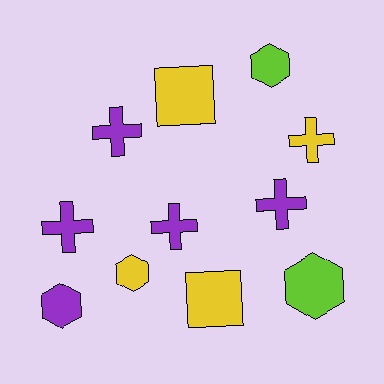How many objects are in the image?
There are 11 objects.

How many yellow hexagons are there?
There is 1 yellow hexagon.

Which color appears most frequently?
Purple, with 5 objects.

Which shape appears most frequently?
Cross, with 5 objects.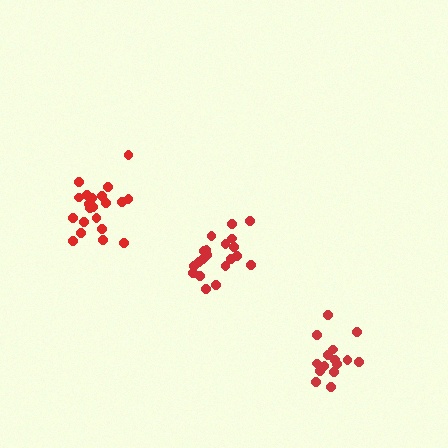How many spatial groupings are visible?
There are 3 spatial groupings.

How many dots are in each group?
Group 1: 15 dots, Group 2: 20 dots, Group 3: 21 dots (56 total).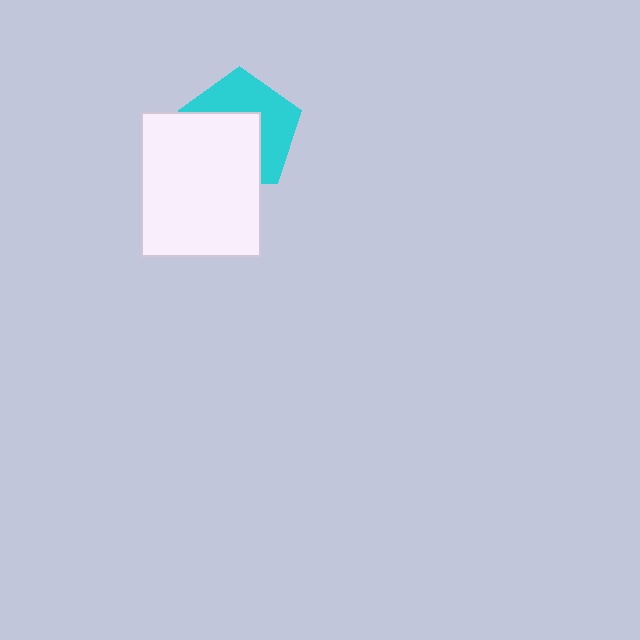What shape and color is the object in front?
The object in front is a white rectangle.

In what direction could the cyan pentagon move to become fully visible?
The cyan pentagon could move toward the upper-right. That would shift it out from behind the white rectangle entirely.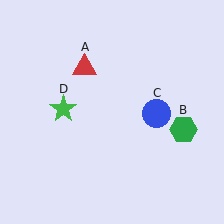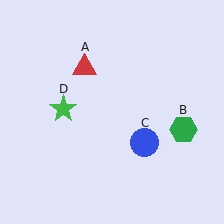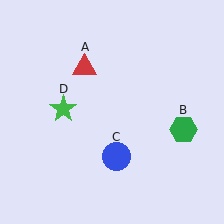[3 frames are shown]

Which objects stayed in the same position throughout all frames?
Red triangle (object A) and green hexagon (object B) and green star (object D) remained stationary.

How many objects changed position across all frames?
1 object changed position: blue circle (object C).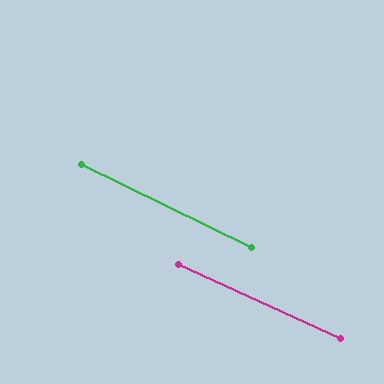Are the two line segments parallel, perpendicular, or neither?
Parallel — their directions differ by only 1.5°.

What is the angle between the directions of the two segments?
Approximately 1 degree.